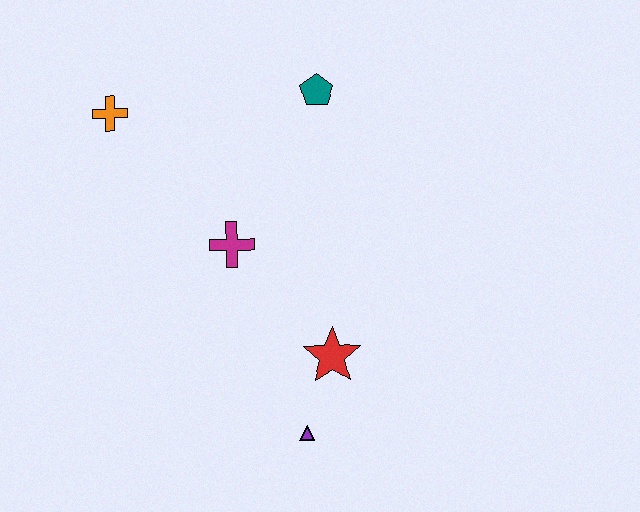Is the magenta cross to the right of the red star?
No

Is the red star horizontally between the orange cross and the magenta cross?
No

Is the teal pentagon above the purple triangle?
Yes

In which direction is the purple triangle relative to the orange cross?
The purple triangle is below the orange cross.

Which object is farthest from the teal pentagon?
The purple triangle is farthest from the teal pentagon.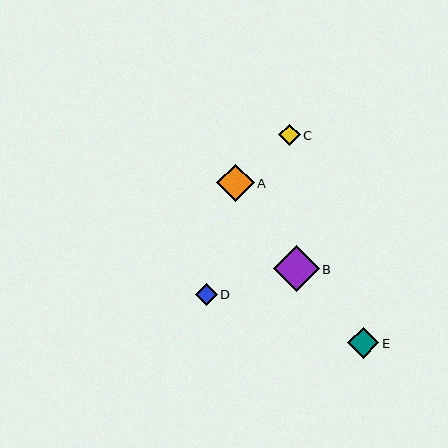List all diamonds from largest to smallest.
From largest to smallest: B, A, E, D, C.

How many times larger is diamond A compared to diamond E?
Diamond A is approximately 1.2 times the size of diamond E.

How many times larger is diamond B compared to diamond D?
Diamond B is approximately 2.1 times the size of diamond D.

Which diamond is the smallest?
Diamond C is the smallest with a size of approximately 22 pixels.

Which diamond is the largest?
Diamond B is the largest with a size of approximately 46 pixels.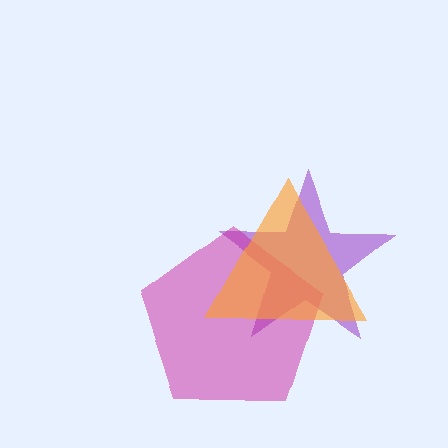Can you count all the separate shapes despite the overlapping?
Yes, there are 3 separate shapes.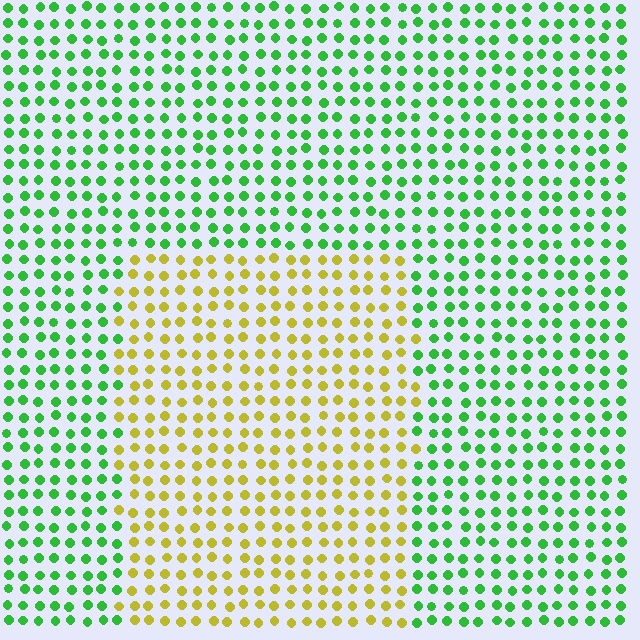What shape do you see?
I see a rectangle.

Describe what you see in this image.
The image is filled with small green elements in a uniform arrangement. A rectangle-shaped region is visible where the elements are tinted to a slightly different hue, forming a subtle color boundary.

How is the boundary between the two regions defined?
The boundary is defined purely by a slight shift in hue (about 65 degrees). Spacing, size, and orientation are identical on both sides.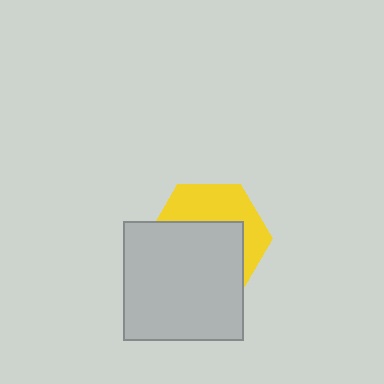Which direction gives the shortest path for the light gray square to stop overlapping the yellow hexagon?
Moving down gives the shortest separation.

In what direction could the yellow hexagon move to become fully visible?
The yellow hexagon could move up. That would shift it out from behind the light gray square entirely.